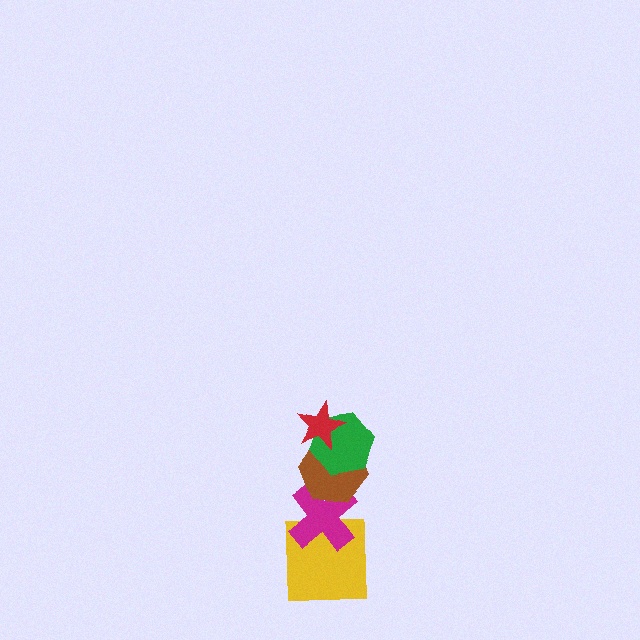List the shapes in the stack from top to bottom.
From top to bottom: the red star, the green hexagon, the brown hexagon, the magenta cross, the yellow square.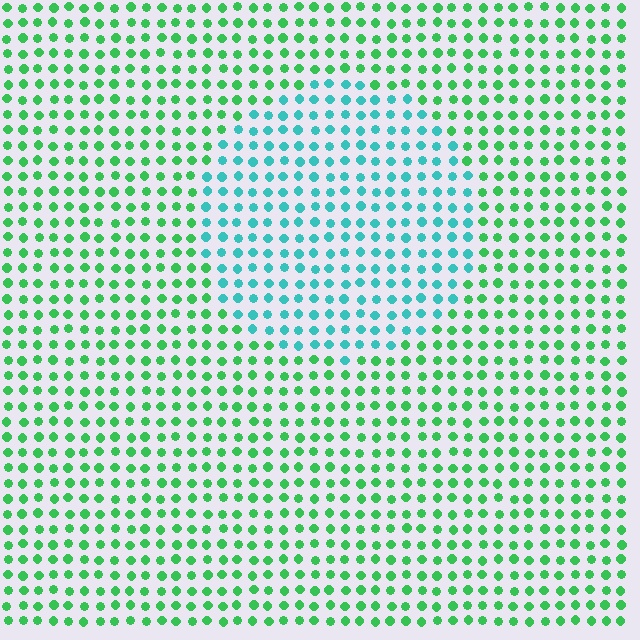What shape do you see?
I see a circle.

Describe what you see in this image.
The image is filled with small green elements in a uniform arrangement. A circle-shaped region is visible where the elements are tinted to a slightly different hue, forming a subtle color boundary.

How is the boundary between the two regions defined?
The boundary is defined purely by a slight shift in hue (about 44 degrees). Spacing, size, and orientation are identical on both sides.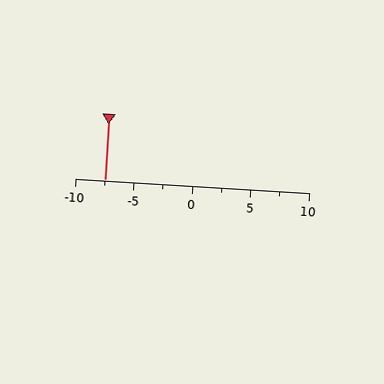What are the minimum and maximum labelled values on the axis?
The axis runs from -10 to 10.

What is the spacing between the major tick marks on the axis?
The major ticks are spaced 5 apart.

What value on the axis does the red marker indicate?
The marker indicates approximately -7.5.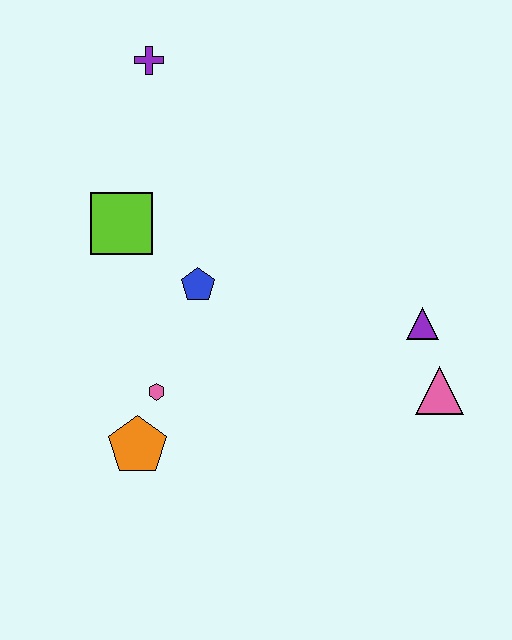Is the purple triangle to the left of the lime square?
No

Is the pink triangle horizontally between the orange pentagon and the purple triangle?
No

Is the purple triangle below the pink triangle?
No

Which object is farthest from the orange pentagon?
The purple cross is farthest from the orange pentagon.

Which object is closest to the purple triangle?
The pink triangle is closest to the purple triangle.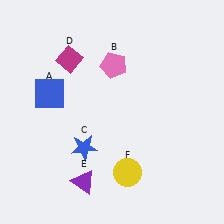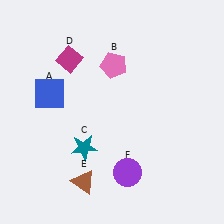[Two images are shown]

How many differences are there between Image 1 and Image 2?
There are 3 differences between the two images.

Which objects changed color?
C changed from blue to teal. E changed from purple to brown. F changed from yellow to purple.